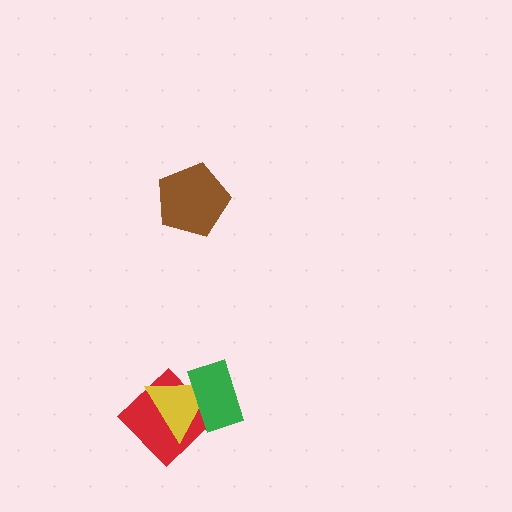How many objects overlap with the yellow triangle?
2 objects overlap with the yellow triangle.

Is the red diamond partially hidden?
Yes, it is partially covered by another shape.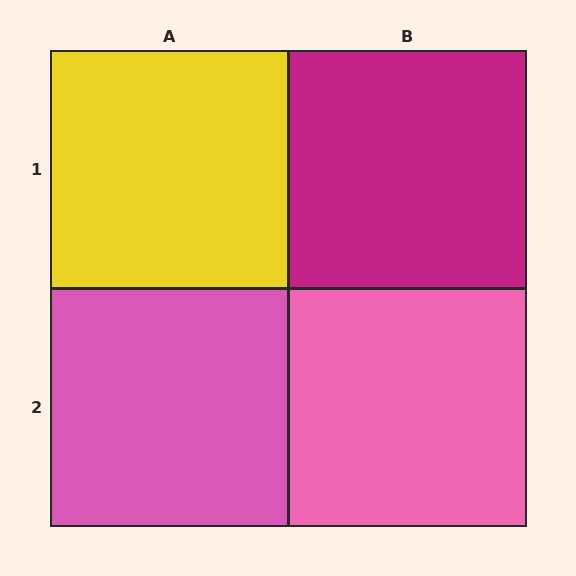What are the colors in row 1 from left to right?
Yellow, magenta.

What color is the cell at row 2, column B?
Pink.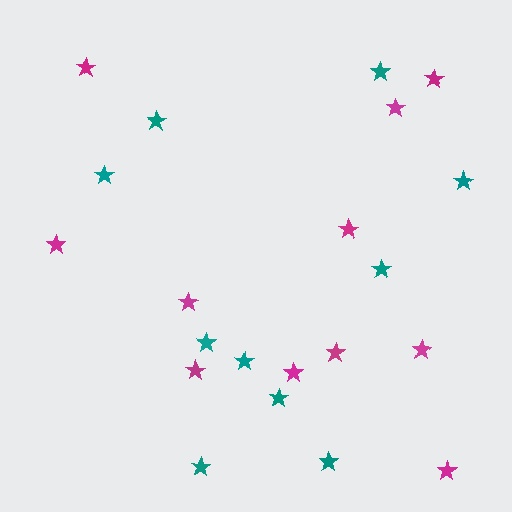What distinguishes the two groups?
There are 2 groups: one group of magenta stars (11) and one group of teal stars (10).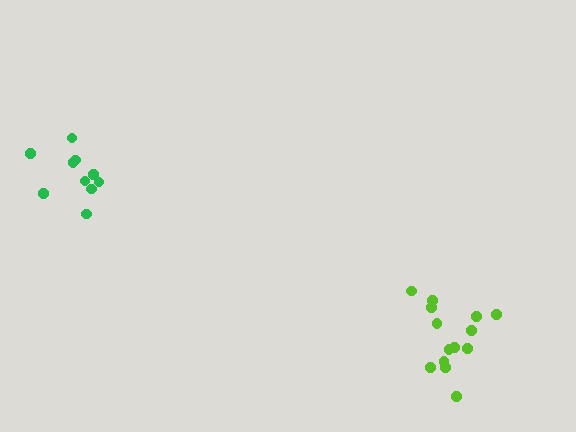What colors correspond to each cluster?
The clusters are colored: green, lime.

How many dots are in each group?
Group 1: 10 dots, Group 2: 15 dots (25 total).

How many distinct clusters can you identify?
There are 2 distinct clusters.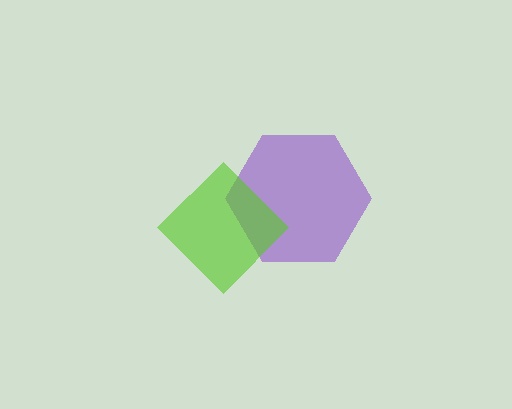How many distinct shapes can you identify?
There are 2 distinct shapes: a purple hexagon, a lime diamond.